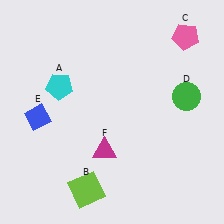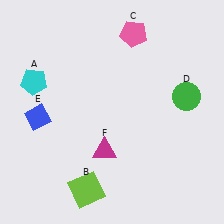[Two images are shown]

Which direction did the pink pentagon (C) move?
The pink pentagon (C) moved left.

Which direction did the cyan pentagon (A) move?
The cyan pentagon (A) moved left.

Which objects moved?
The objects that moved are: the cyan pentagon (A), the pink pentagon (C).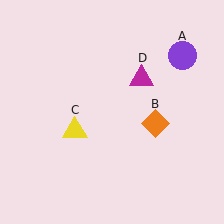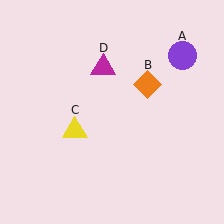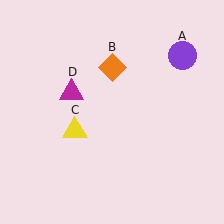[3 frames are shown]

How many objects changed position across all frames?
2 objects changed position: orange diamond (object B), magenta triangle (object D).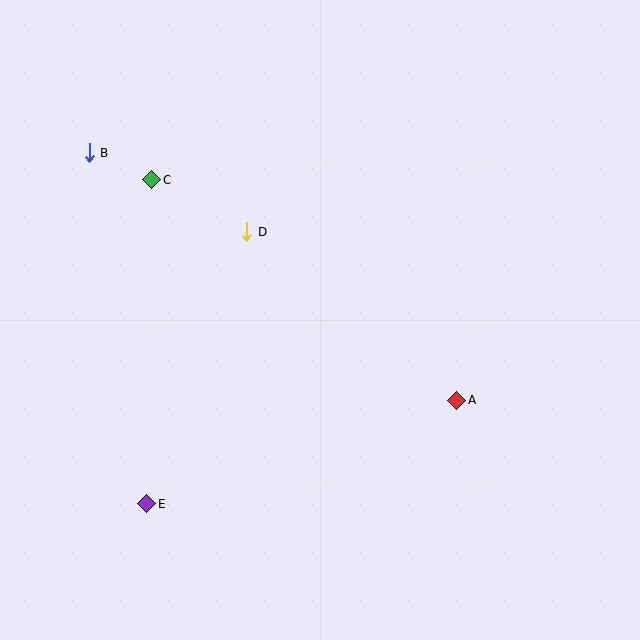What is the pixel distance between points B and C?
The distance between B and C is 68 pixels.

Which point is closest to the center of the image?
Point D at (247, 232) is closest to the center.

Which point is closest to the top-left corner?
Point B is closest to the top-left corner.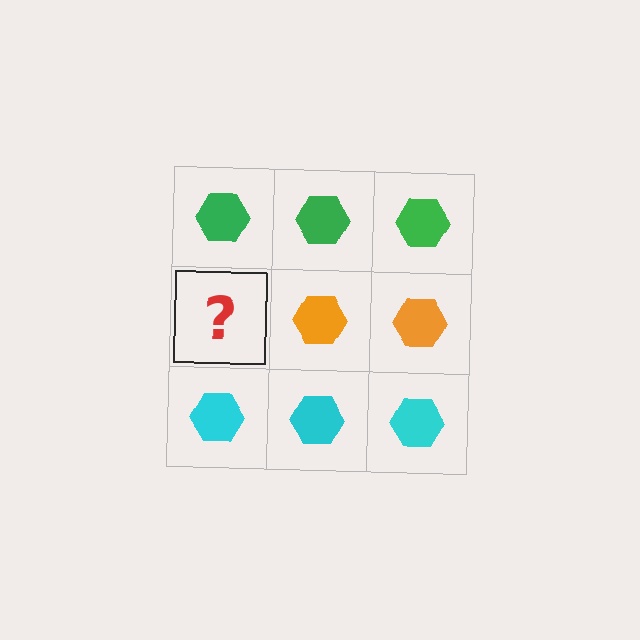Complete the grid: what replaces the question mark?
The question mark should be replaced with an orange hexagon.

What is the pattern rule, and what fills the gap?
The rule is that each row has a consistent color. The gap should be filled with an orange hexagon.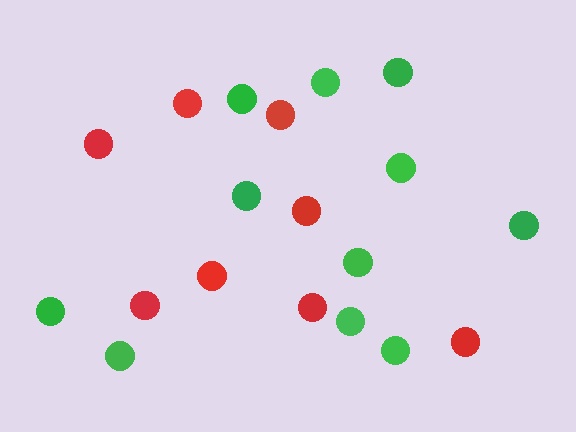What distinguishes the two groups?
There are 2 groups: one group of red circles (8) and one group of green circles (11).